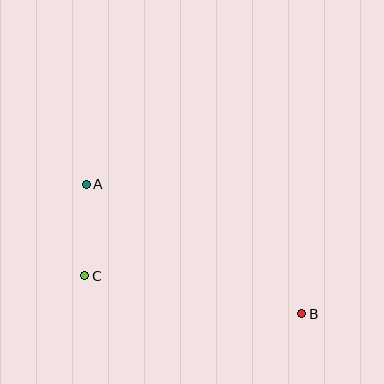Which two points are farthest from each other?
Points A and B are farthest from each other.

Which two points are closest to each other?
Points A and C are closest to each other.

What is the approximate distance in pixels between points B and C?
The distance between B and C is approximately 220 pixels.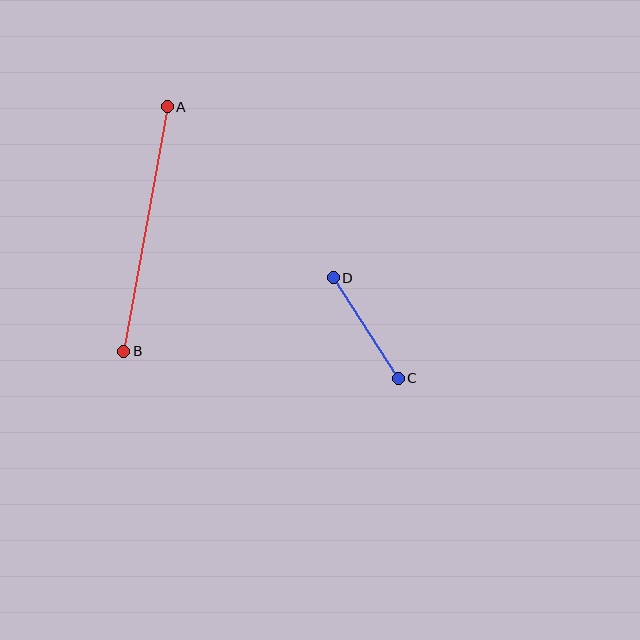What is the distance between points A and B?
The distance is approximately 248 pixels.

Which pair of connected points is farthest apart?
Points A and B are farthest apart.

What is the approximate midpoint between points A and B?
The midpoint is at approximately (146, 229) pixels.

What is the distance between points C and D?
The distance is approximately 120 pixels.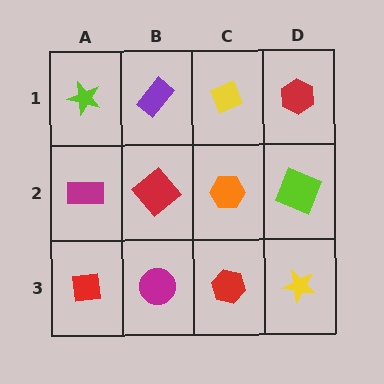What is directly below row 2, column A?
A red square.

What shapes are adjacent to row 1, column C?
An orange hexagon (row 2, column C), a purple rectangle (row 1, column B), a red hexagon (row 1, column D).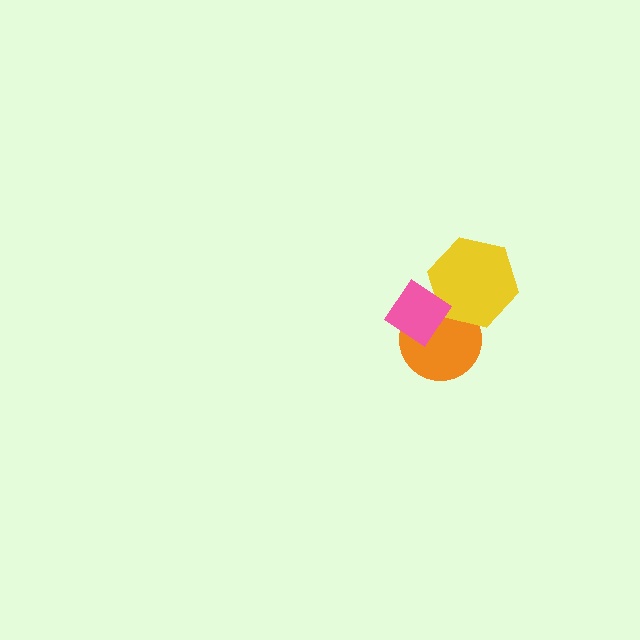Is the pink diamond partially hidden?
No, no other shape covers it.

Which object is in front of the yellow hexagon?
The pink diamond is in front of the yellow hexagon.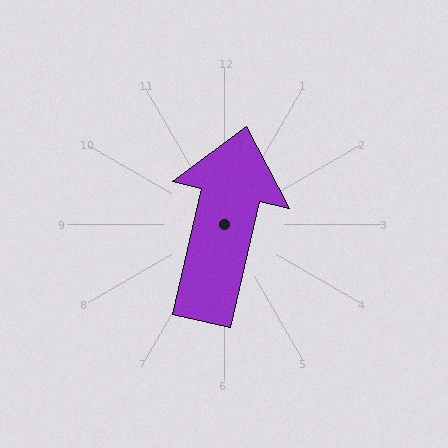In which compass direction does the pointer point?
North.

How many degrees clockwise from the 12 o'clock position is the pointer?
Approximately 13 degrees.